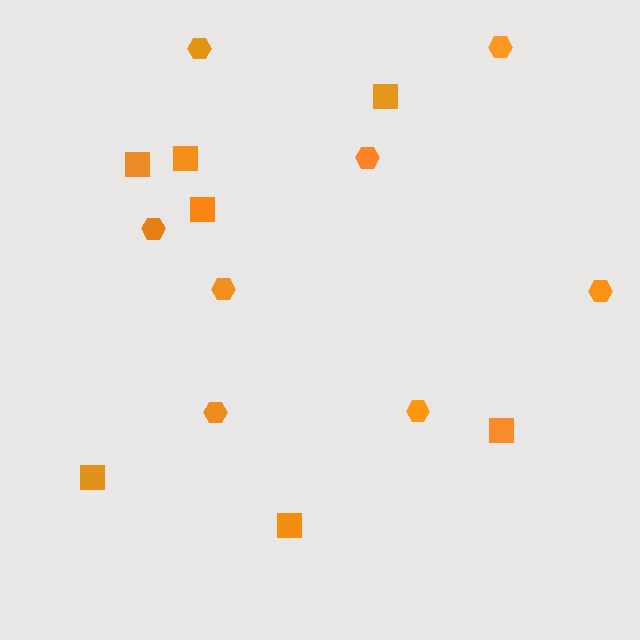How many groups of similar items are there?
There are 2 groups: one group of squares (7) and one group of hexagons (8).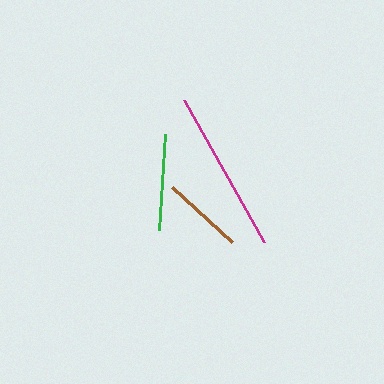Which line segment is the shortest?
The brown line is the shortest at approximately 82 pixels.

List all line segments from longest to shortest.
From longest to shortest: magenta, green, brown.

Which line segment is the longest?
The magenta line is the longest at approximately 163 pixels.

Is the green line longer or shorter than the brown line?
The green line is longer than the brown line.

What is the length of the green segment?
The green segment is approximately 96 pixels long.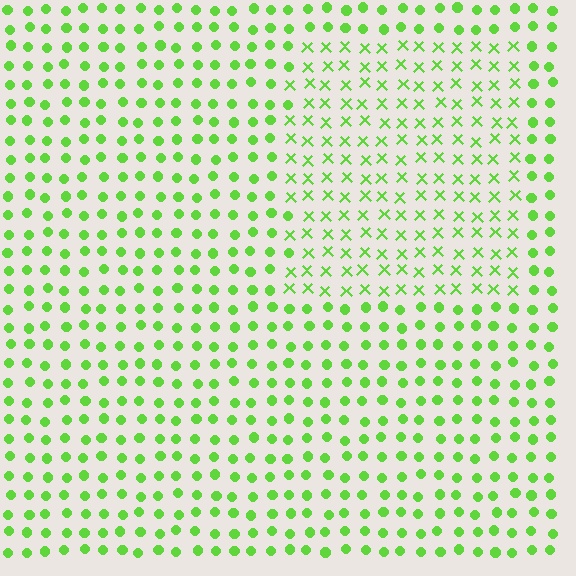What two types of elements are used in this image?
The image uses X marks inside the rectangle region and circles outside it.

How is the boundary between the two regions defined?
The boundary is defined by a change in element shape: X marks inside vs. circles outside. All elements share the same color and spacing.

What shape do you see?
I see a rectangle.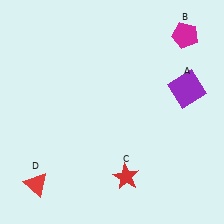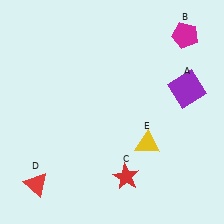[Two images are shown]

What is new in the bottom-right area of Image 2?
A yellow triangle (E) was added in the bottom-right area of Image 2.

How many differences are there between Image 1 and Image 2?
There is 1 difference between the two images.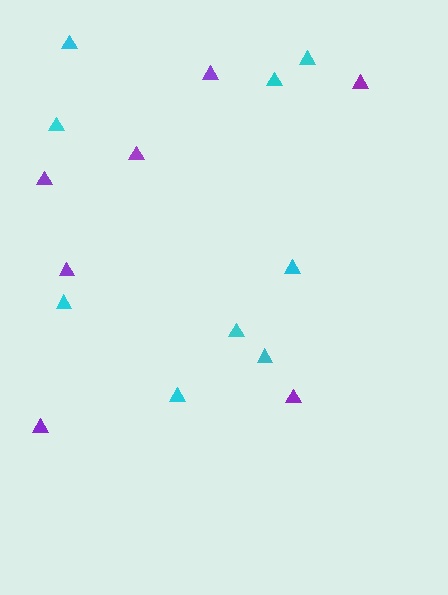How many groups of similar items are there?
There are 2 groups: one group of purple triangles (7) and one group of cyan triangles (9).